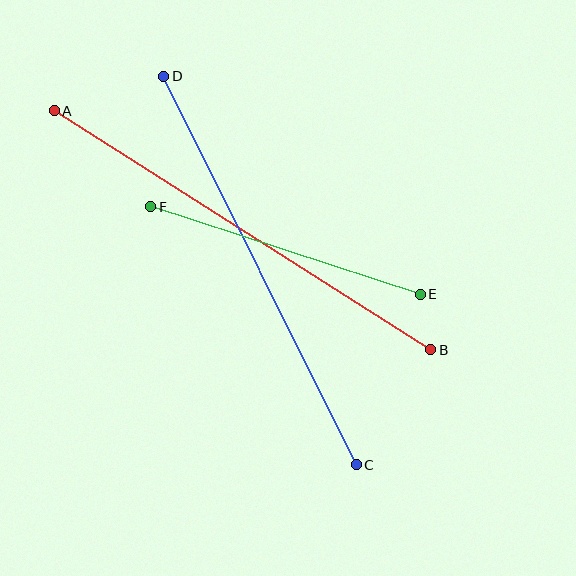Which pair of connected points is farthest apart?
Points A and B are farthest apart.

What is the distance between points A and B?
The distance is approximately 446 pixels.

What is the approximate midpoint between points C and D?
The midpoint is at approximately (260, 270) pixels.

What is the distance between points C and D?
The distance is approximately 434 pixels.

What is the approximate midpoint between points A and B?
The midpoint is at approximately (242, 230) pixels.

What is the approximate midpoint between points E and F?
The midpoint is at approximately (286, 250) pixels.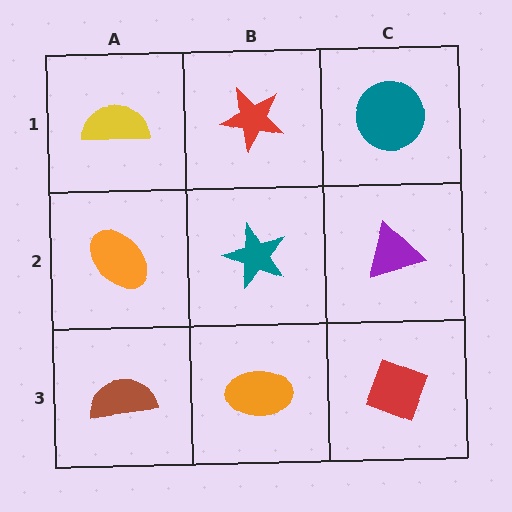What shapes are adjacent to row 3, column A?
An orange ellipse (row 2, column A), an orange ellipse (row 3, column B).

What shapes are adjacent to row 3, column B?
A teal star (row 2, column B), a brown semicircle (row 3, column A), a red diamond (row 3, column C).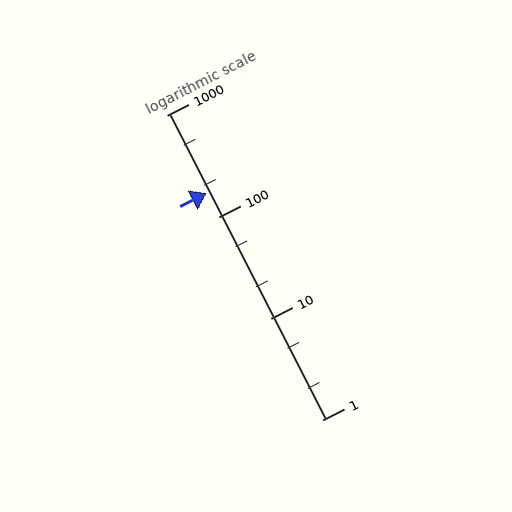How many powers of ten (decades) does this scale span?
The scale spans 3 decades, from 1 to 1000.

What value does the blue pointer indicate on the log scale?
The pointer indicates approximately 170.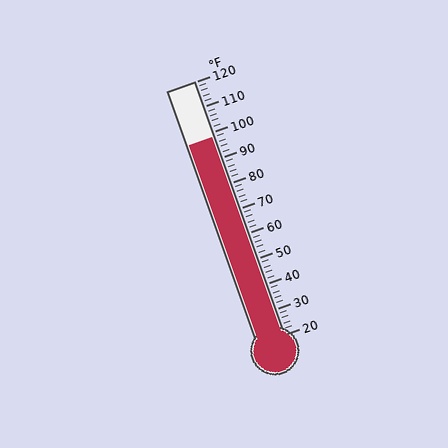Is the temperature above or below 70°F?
The temperature is above 70°F.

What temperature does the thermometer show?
The thermometer shows approximately 98°F.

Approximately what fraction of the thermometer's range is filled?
The thermometer is filled to approximately 80% of its range.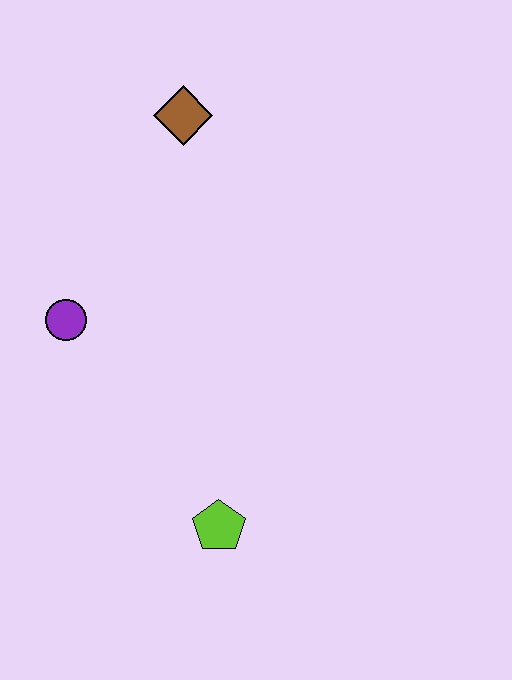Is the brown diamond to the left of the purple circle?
No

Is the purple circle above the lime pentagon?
Yes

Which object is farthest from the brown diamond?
The lime pentagon is farthest from the brown diamond.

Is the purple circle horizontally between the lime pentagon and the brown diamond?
No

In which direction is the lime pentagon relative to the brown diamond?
The lime pentagon is below the brown diamond.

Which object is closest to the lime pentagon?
The purple circle is closest to the lime pentagon.